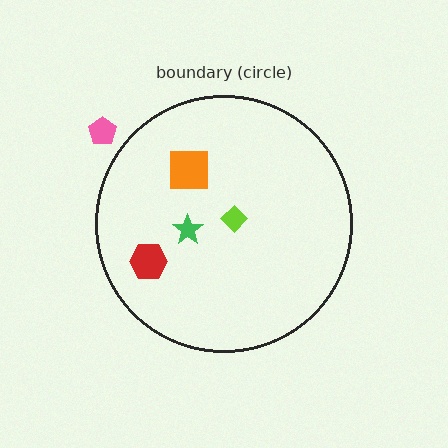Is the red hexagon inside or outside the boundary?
Inside.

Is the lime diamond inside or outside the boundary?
Inside.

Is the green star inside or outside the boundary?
Inside.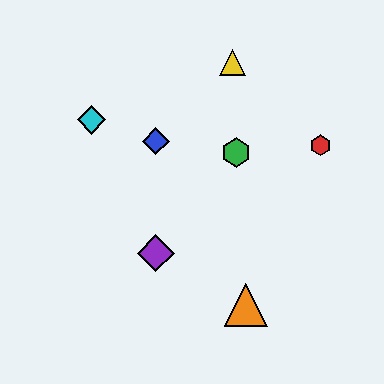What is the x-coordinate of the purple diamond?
The purple diamond is at x≈156.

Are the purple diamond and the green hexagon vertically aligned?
No, the purple diamond is at x≈156 and the green hexagon is at x≈236.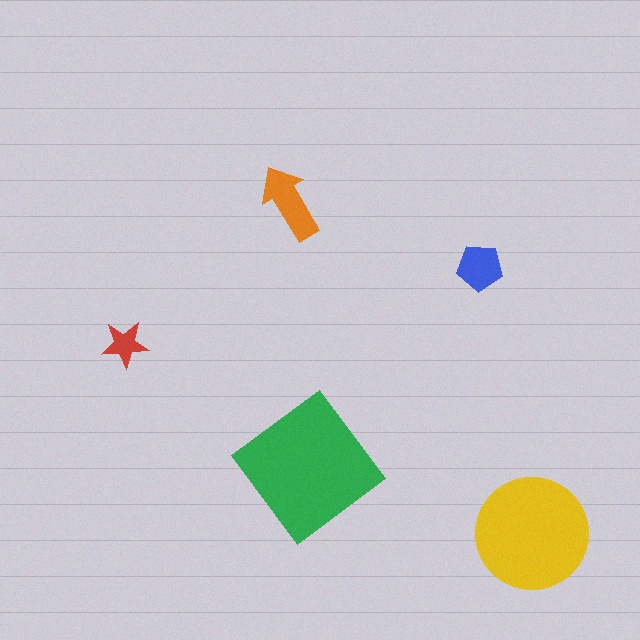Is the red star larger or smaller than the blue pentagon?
Smaller.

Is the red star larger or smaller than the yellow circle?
Smaller.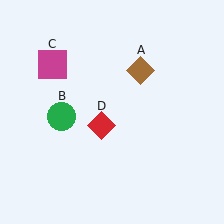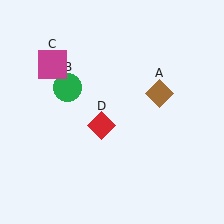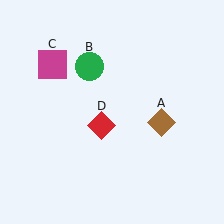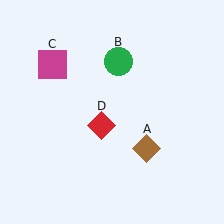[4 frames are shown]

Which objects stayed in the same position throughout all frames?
Magenta square (object C) and red diamond (object D) remained stationary.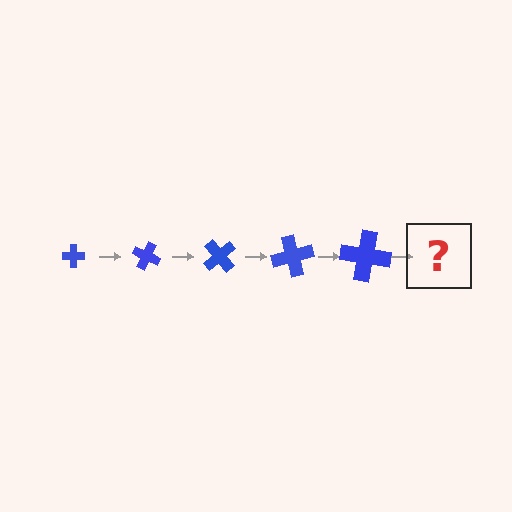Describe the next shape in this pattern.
It should be a cross, larger than the previous one and rotated 125 degrees from the start.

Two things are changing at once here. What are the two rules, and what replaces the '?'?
The two rules are that the cross grows larger each step and it rotates 25 degrees each step. The '?' should be a cross, larger than the previous one and rotated 125 degrees from the start.